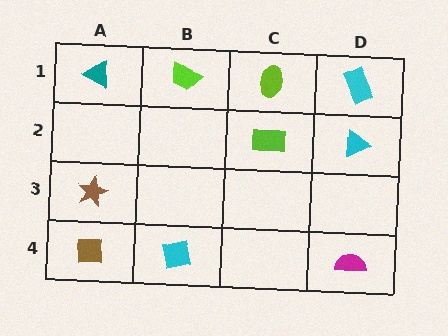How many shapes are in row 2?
2 shapes.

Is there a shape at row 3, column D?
No, that cell is empty.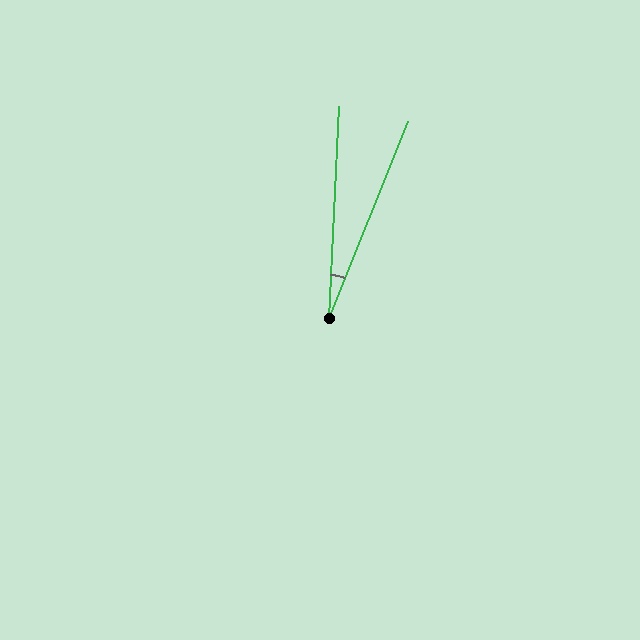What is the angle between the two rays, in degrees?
Approximately 19 degrees.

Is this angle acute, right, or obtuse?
It is acute.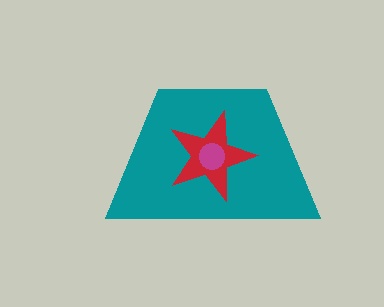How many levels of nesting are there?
3.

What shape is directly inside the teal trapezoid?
The red star.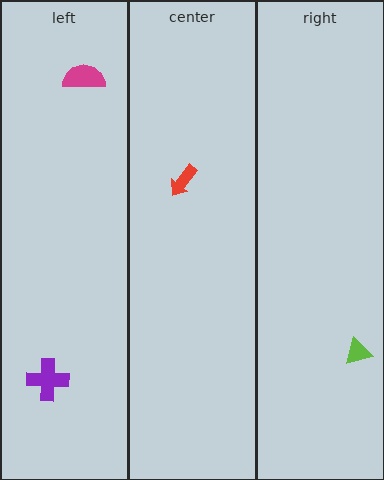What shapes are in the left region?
The purple cross, the magenta semicircle.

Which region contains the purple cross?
The left region.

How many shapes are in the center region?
1.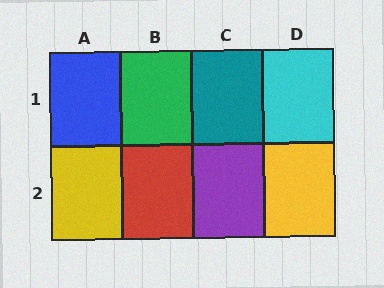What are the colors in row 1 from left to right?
Blue, green, teal, cyan.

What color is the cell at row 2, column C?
Purple.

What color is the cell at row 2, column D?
Yellow.